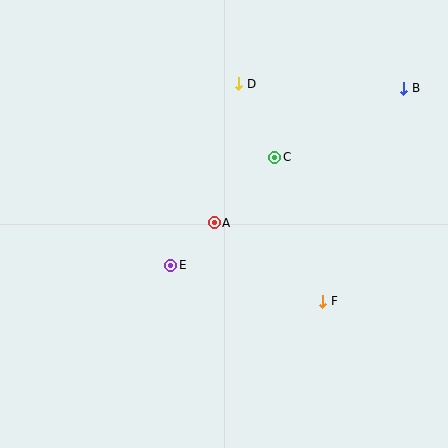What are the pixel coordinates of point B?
Point B is at (404, 88).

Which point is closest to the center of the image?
Point A at (214, 223) is closest to the center.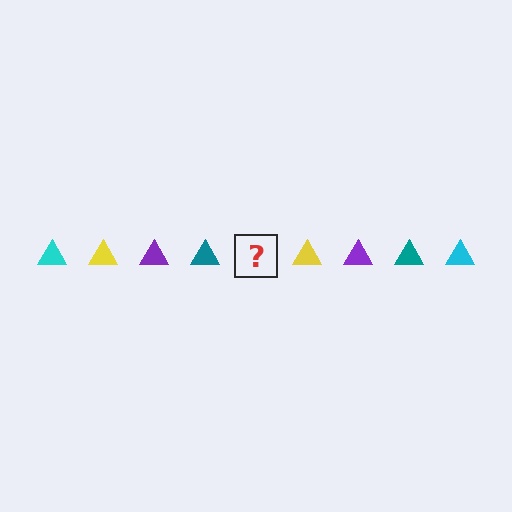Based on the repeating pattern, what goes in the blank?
The blank should be a cyan triangle.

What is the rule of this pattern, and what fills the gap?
The rule is that the pattern cycles through cyan, yellow, purple, teal triangles. The gap should be filled with a cyan triangle.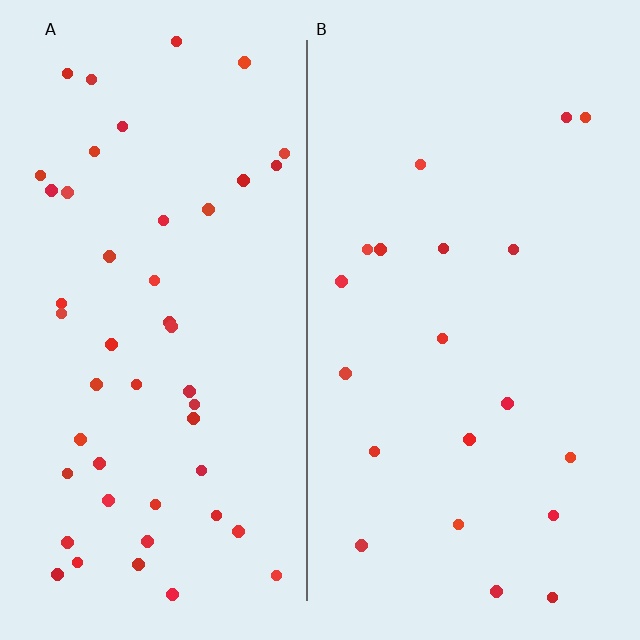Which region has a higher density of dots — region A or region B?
A (the left).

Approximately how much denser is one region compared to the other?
Approximately 2.4× — region A over region B.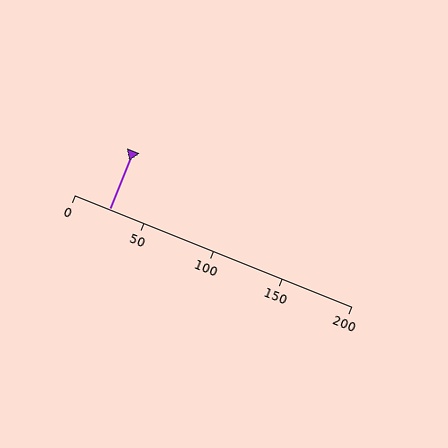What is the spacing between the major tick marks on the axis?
The major ticks are spaced 50 apart.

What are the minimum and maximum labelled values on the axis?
The axis runs from 0 to 200.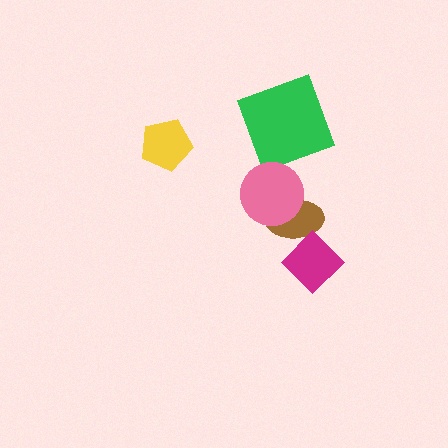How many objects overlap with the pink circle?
1 object overlaps with the pink circle.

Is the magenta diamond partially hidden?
No, no other shape covers it.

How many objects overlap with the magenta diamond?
1 object overlaps with the magenta diamond.